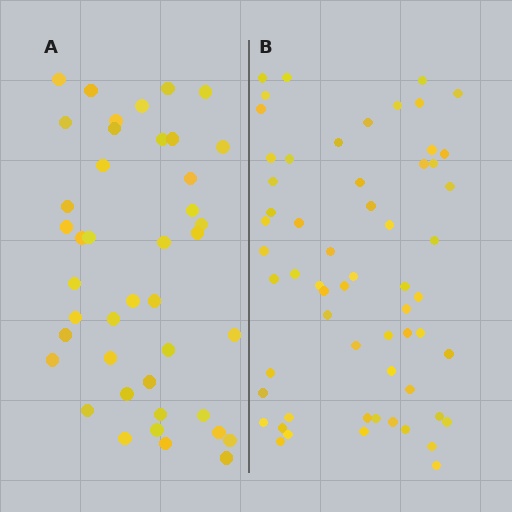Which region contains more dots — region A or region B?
Region B (the right region) has more dots.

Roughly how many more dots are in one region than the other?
Region B has approximately 20 more dots than region A.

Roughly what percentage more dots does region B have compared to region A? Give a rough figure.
About 45% more.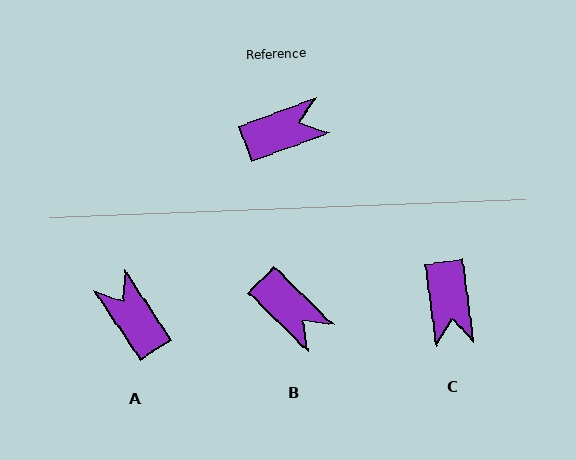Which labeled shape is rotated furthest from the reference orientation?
A, about 103 degrees away.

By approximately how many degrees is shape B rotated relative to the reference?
Approximately 65 degrees clockwise.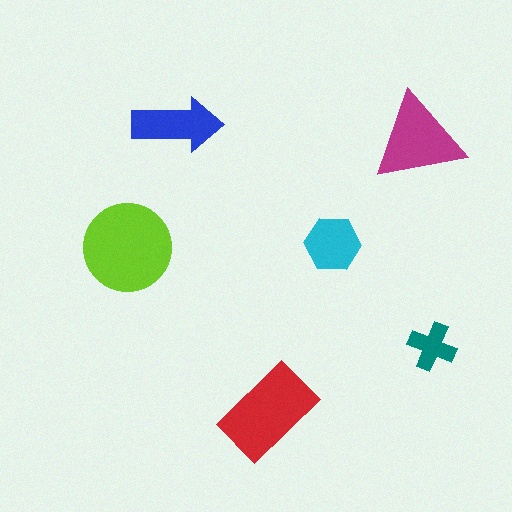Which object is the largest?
The lime circle.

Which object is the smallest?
The teal cross.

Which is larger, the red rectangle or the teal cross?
The red rectangle.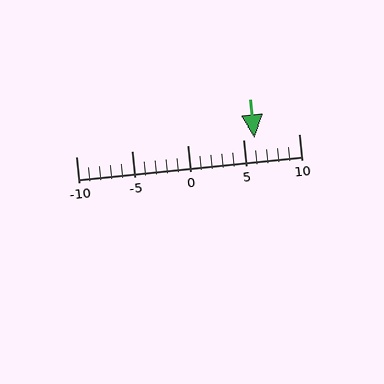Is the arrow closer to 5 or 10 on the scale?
The arrow is closer to 5.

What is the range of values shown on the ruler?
The ruler shows values from -10 to 10.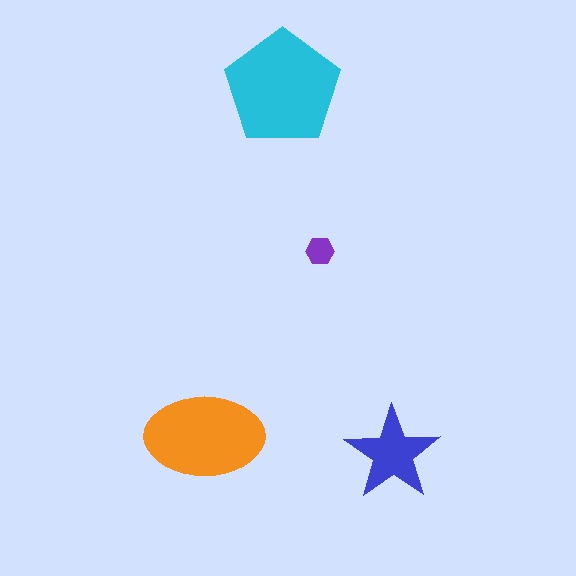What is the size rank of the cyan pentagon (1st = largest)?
1st.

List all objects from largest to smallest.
The cyan pentagon, the orange ellipse, the blue star, the purple hexagon.